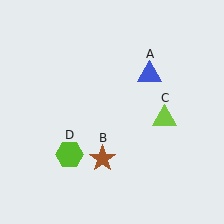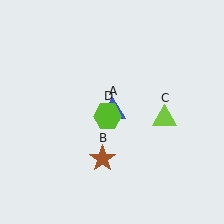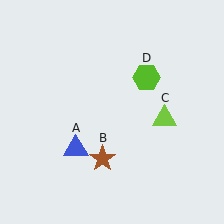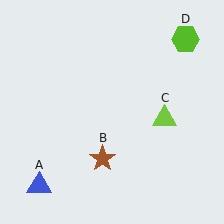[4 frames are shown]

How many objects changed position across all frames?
2 objects changed position: blue triangle (object A), lime hexagon (object D).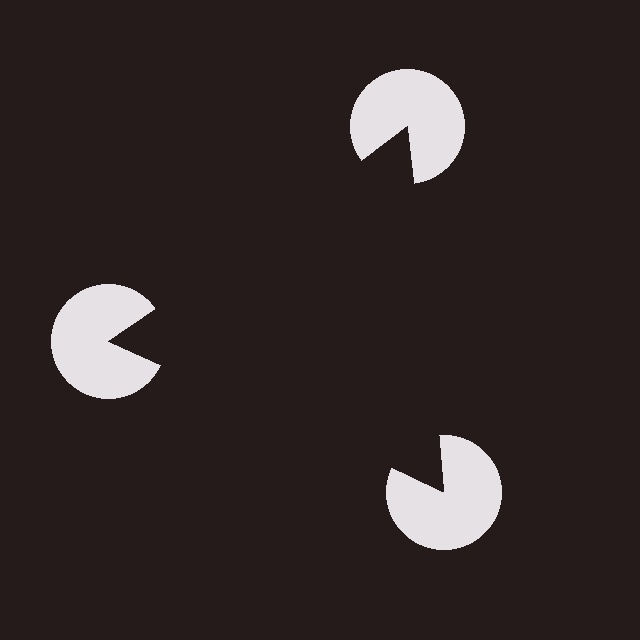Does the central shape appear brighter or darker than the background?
It typically appears slightly darker than the background, even though no actual brightness change is drawn.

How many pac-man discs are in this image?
There are 3 — one at each vertex of the illusory triangle.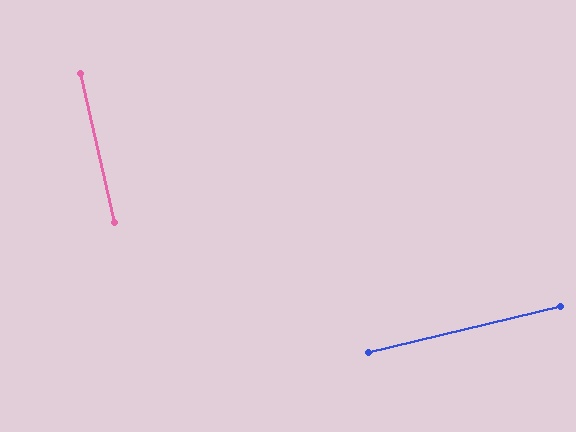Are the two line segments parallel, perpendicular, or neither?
Perpendicular — they meet at approximately 89°.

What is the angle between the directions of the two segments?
Approximately 89 degrees.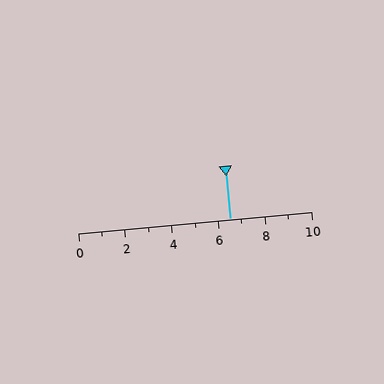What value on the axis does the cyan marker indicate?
The marker indicates approximately 6.5.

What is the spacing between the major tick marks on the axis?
The major ticks are spaced 2 apart.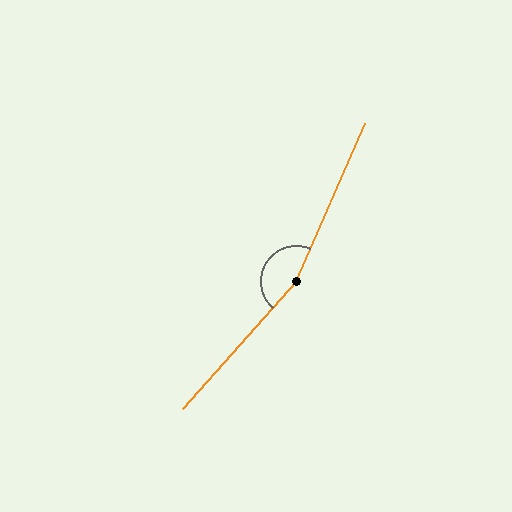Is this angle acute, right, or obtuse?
It is obtuse.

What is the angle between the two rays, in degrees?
Approximately 162 degrees.